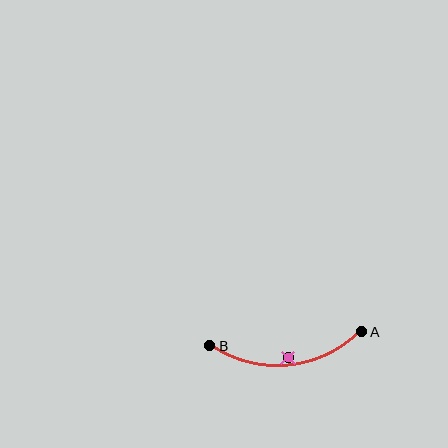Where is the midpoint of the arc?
The arc midpoint is the point on the curve farthest from the straight line joining A and B. It sits below that line.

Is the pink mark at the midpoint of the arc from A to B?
No — the pink mark does not lie on the arc at all. It sits slightly inside the curve.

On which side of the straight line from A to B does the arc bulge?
The arc bulges below the straight line connecting A and B.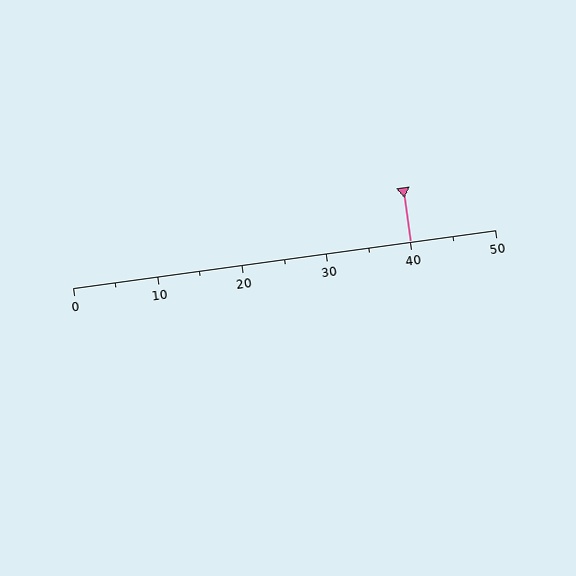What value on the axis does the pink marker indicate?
The marker indicates approximately 40.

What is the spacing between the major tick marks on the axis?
The major ticks are spaced 10 apart.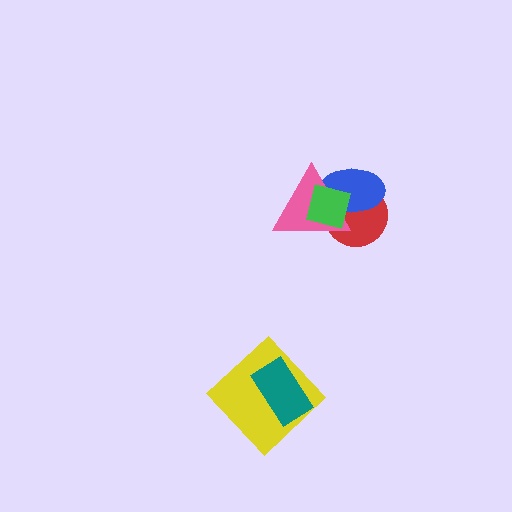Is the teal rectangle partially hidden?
No, no other shape covers it.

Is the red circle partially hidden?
Yes, it is partially covered by another shape.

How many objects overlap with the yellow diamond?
1 object overlaps with the yellow diamond.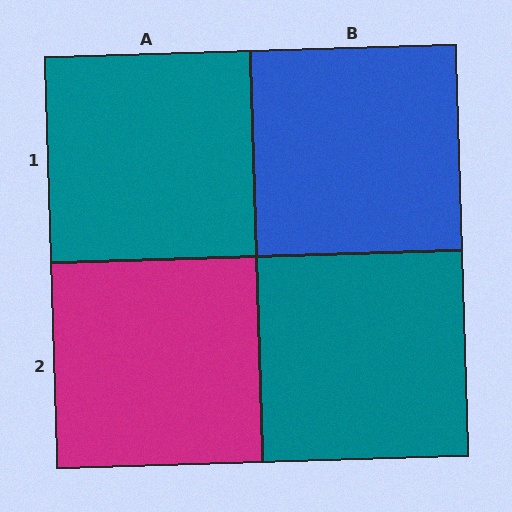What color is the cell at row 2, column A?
Magenta.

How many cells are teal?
2 cells are teal.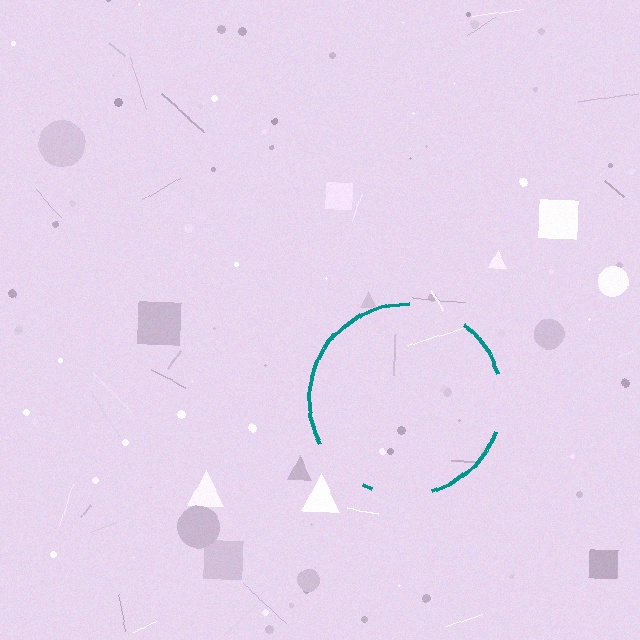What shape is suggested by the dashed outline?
The dashed outline suggests a circle.